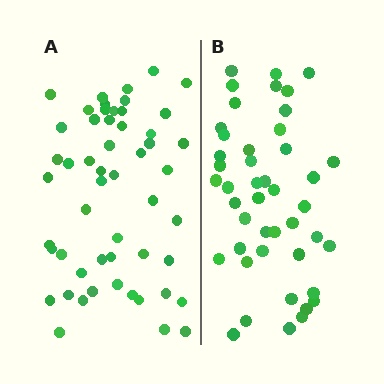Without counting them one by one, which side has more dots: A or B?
Region A (the left region) has more dots.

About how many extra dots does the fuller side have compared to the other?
Region A has roughly 8 or so more dots than region B.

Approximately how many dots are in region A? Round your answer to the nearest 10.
About 50 dots. (The exact count is 53, which rounds to 50.)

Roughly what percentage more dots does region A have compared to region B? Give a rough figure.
About 20% more.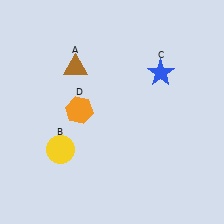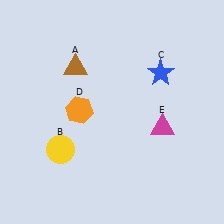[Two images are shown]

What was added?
A magenta triangle (E) was added in Image 2.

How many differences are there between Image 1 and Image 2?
There is 1 difference between the two images.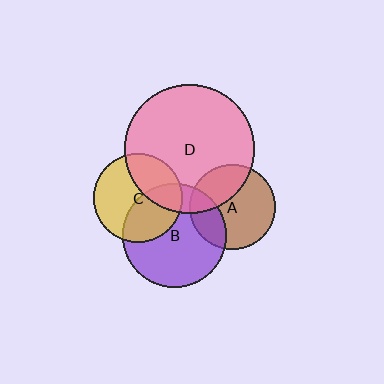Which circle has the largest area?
Circle D (pink).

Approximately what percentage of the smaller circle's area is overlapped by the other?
Approximately 20%.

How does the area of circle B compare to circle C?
Approximately 1.4 times.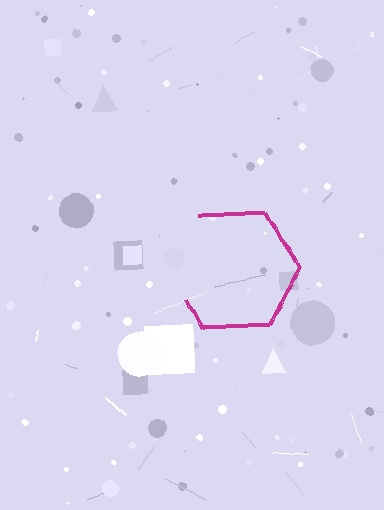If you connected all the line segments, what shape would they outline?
They would outline a hexagon.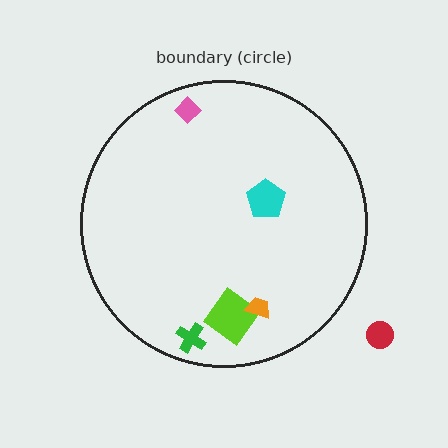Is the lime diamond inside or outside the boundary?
Inside.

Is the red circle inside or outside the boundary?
Outside.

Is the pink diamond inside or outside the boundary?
Inside.